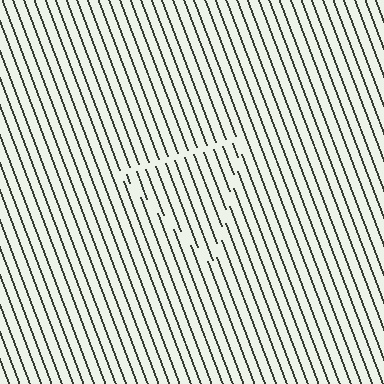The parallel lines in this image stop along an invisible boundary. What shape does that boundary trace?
An illusory triangle. The interior of the shape contains the same grating, shifted by half a period — the contour is defined by the phase discontinuity where line-ends from the inner and outer gratings abut.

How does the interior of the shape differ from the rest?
The interior of the shape contains the same grating, shifted by half a period — the contour is defined by the phase discontinuity where line-ends from the inner and outer gratings abut.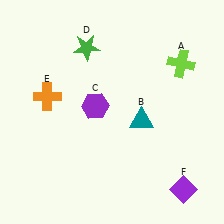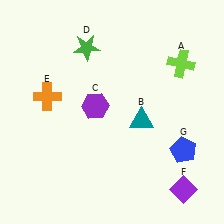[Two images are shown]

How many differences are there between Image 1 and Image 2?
There is 1 difference between the two images.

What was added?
A blue pentagon (G) was added in Image 2.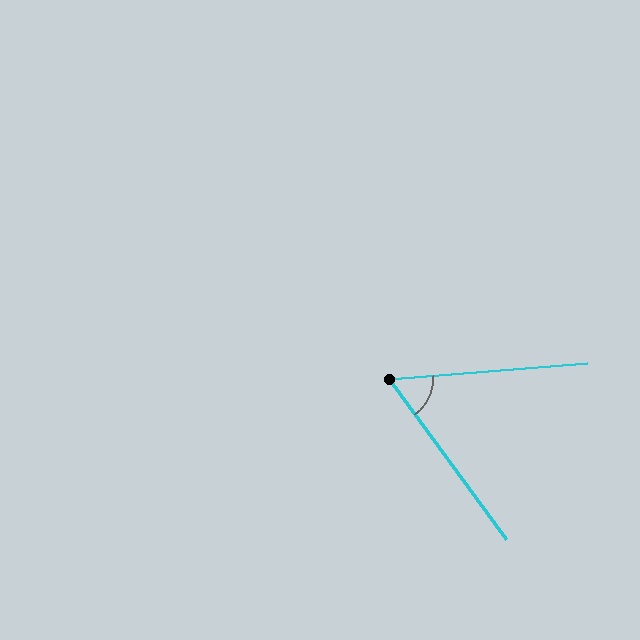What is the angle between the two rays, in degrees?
Approximately 58 degrees.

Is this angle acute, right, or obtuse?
It is acute.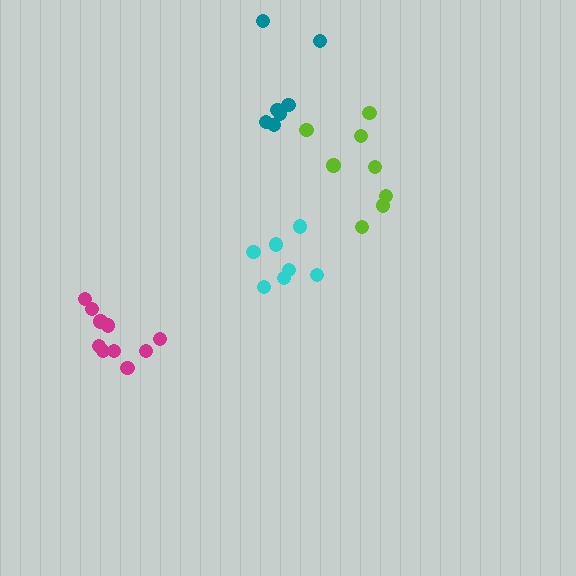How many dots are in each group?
Group 1: 8 dots, Group 2: 7 dots, Group 3: 7 dots, Group 4: 10 dots (32 total).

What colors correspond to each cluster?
The clusters are colored: lime, cyan, teal, magenta.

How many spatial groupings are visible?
There are 4 spatial groupings.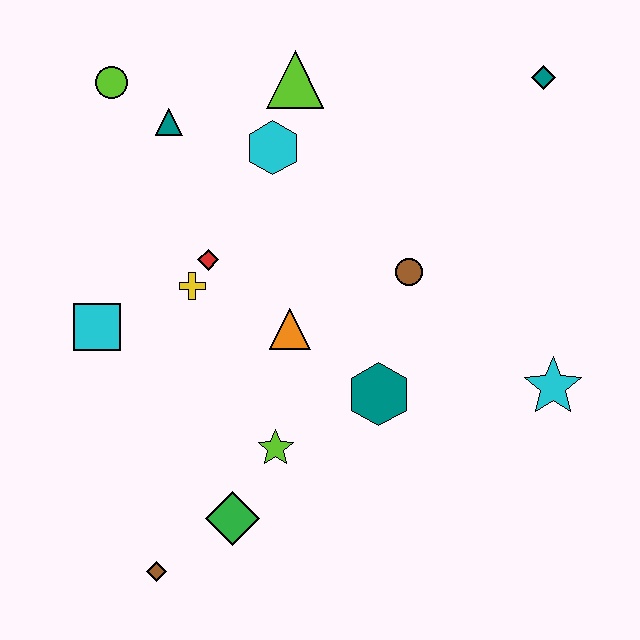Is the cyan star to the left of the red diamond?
No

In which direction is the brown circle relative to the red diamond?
The brown circle is to the right of the red diamond.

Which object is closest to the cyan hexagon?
The lime triangle is closest to the cyan hexagon.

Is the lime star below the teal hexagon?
Yes